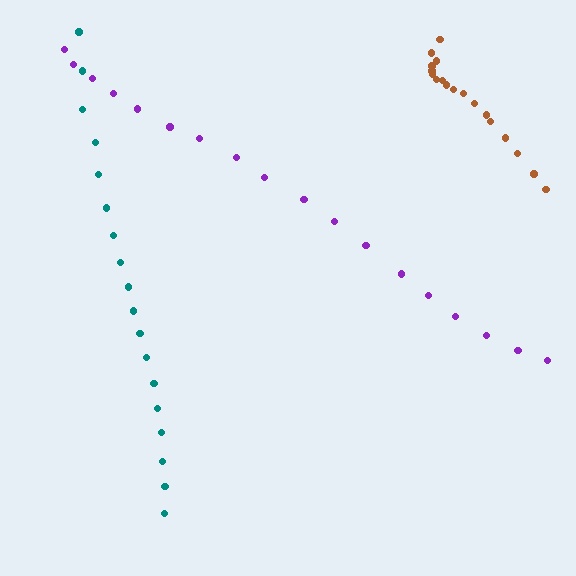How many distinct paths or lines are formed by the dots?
There are 3 distinct paths.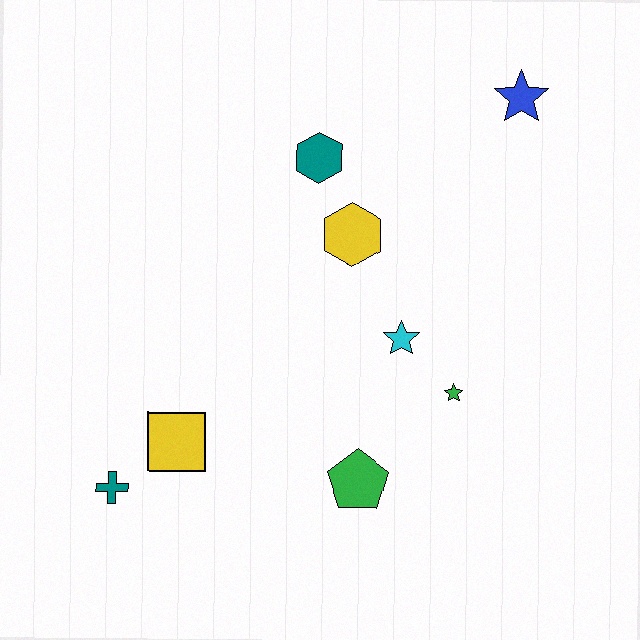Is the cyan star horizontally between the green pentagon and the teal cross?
No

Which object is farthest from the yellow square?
The blue star is farthest from the yellow square.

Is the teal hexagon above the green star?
Yes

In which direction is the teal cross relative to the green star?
The teal cross is to the left of the green star.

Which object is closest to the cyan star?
The green star is closest to the cyan star.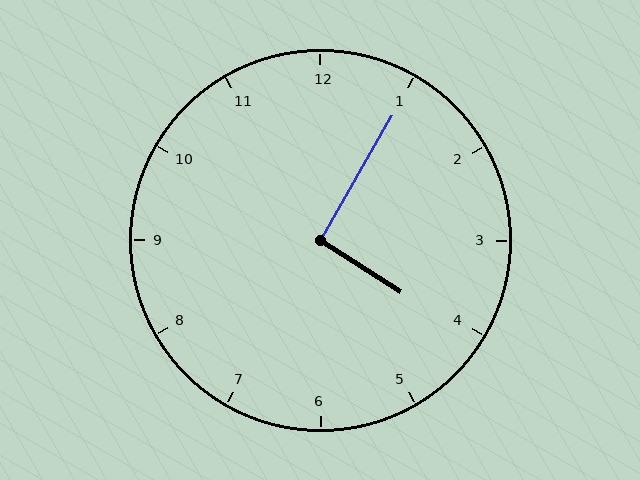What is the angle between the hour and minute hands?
Approximately 92 degrees.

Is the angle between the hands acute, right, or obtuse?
It is right.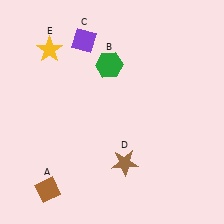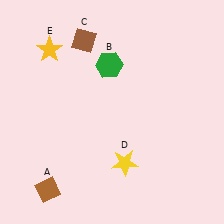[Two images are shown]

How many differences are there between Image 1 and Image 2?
There are 2 differences between the two images.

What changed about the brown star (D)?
In Image 1, D is brown. In Image 2, it changed to yellow.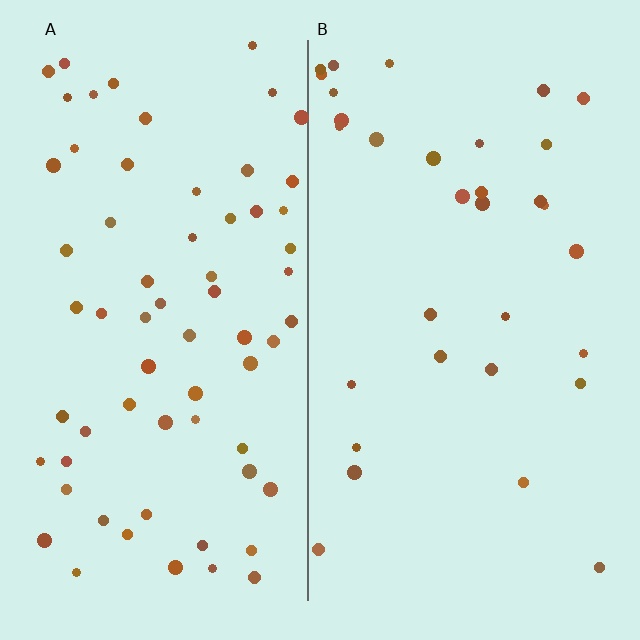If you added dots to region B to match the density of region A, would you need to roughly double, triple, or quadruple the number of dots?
Approximately double.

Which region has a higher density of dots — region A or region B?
A (the left).